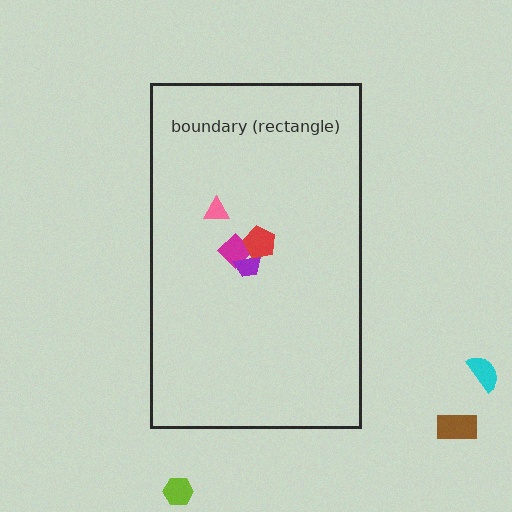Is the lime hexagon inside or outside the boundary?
Outside.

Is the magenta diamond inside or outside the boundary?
Inside.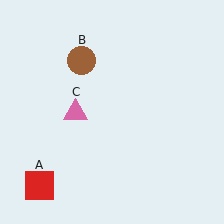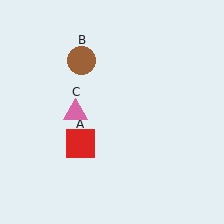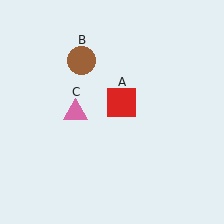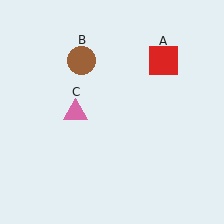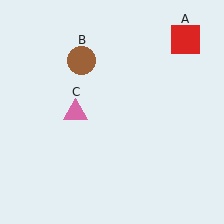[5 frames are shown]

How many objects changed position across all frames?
1 object changed position: red square (object A).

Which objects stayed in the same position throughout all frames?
Brown circle (object B) and pink triangle (object C) remained stationary.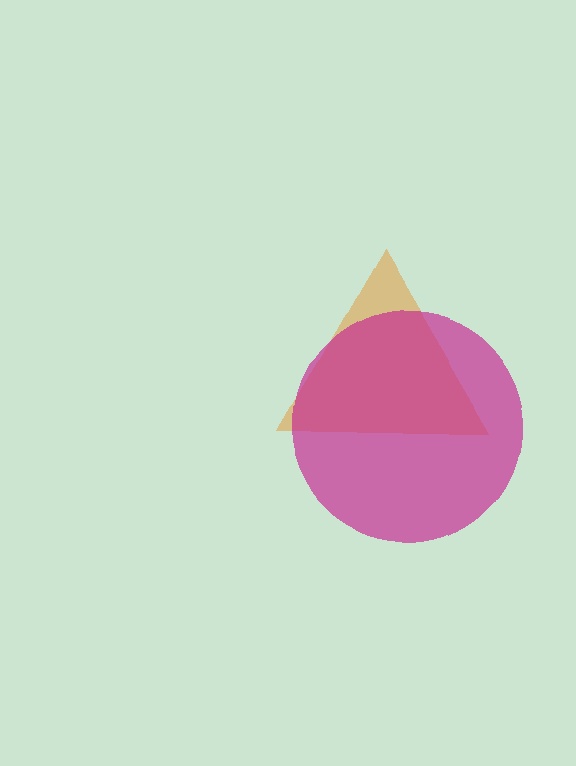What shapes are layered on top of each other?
The layered shapes are: an orange triangle, a magenta circle.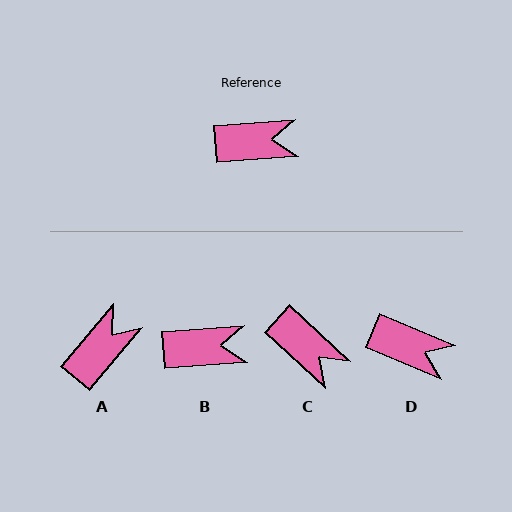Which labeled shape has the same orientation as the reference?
B.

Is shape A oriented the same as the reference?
No, it is off by about 46 degrees.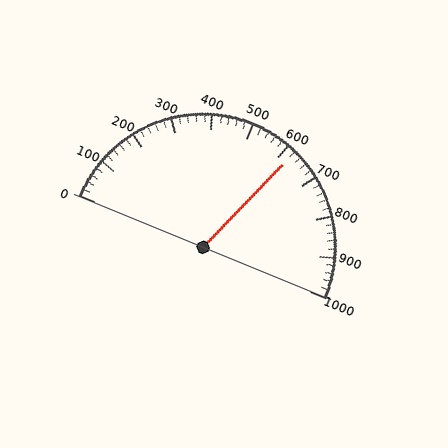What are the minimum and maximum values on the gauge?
The gauge ranges from 0 to 1000.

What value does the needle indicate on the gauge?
The needle indicates approximately 620.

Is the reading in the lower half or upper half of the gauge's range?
The reading is in the upper half of the range (0 to 1000).